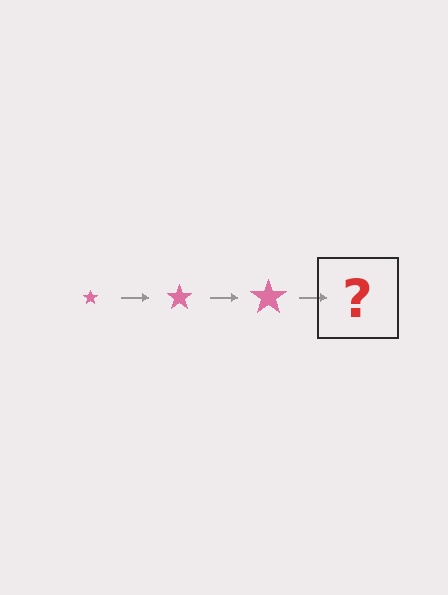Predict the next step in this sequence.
The next step is a pink star, larger than the previous one.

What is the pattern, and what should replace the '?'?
The pattern is that the star gets progressively larger each step. The '?' should be a pink star, larger than the previous one.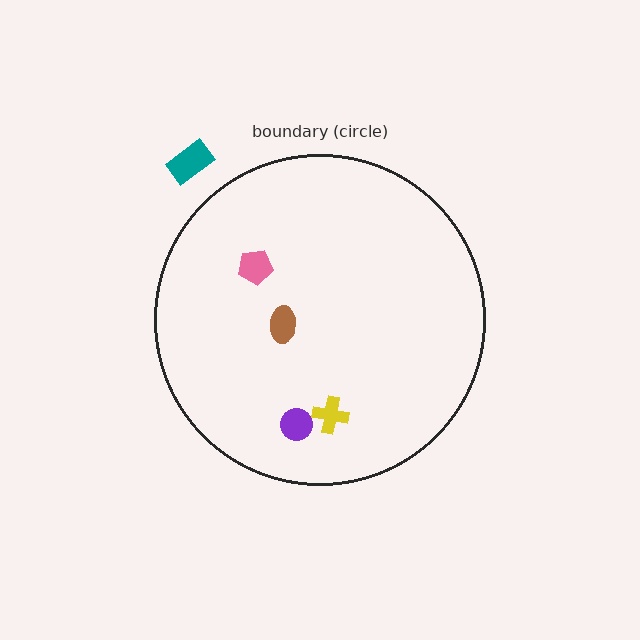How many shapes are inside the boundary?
4 inside, 1 outside.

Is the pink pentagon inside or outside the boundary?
Inside.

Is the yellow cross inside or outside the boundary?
Inside.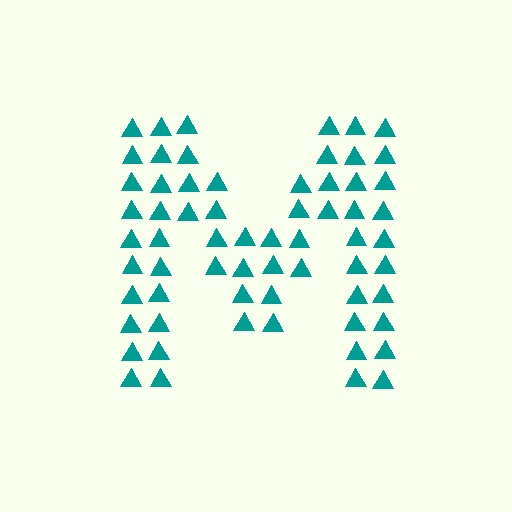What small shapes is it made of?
It is made of small triangles.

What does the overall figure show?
The overall figure shows the letter M.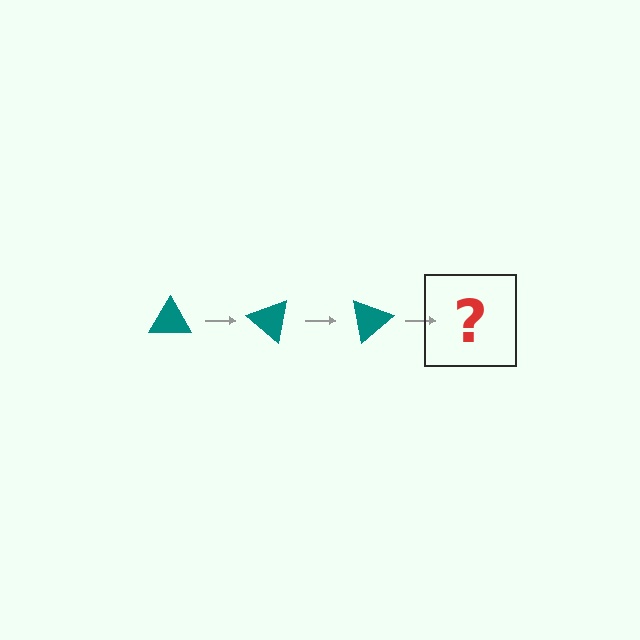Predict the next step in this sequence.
The next step is a teal triangle rotated 120 degrees.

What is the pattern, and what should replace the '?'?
The pattern is that the triangle rotates 40 degrees each step. The '?' should be a teal triangle rotated 120 degrees.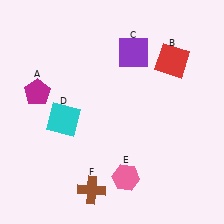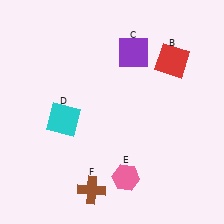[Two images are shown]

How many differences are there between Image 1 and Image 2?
There is 1 difference between the two images.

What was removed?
The magenta pentagon (A) was removed in Image 2.